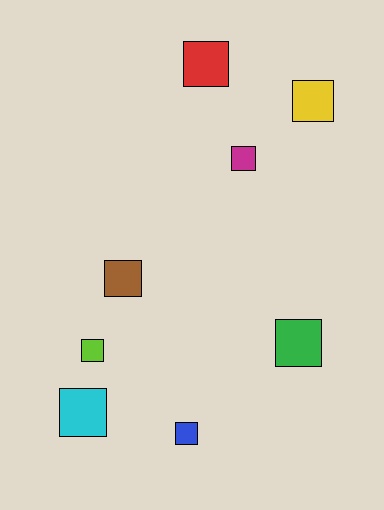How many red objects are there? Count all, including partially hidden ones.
There is 1 red object.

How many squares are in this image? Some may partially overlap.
There are 8 squares.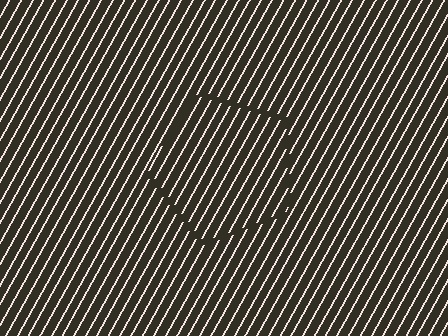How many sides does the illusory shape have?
5 sides — the line-ends trace a pentagon.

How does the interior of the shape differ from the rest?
The interior of the shape contains the same grating, shifted by half a period — the contour is defined by the phase discontinuity where line-ends from the inner and outer gratings abut.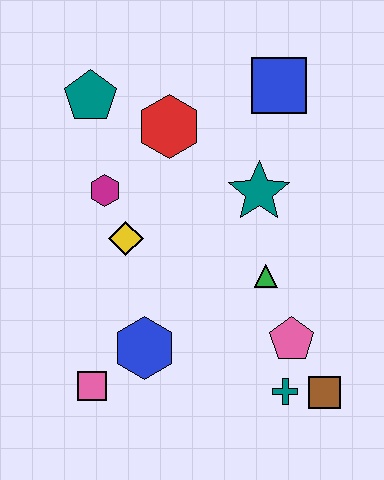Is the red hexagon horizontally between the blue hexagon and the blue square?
Yes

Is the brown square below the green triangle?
Yes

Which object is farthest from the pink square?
The blue square is farthest from the pink square.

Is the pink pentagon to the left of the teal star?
No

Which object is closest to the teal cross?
The brown square is closest to the teal cross.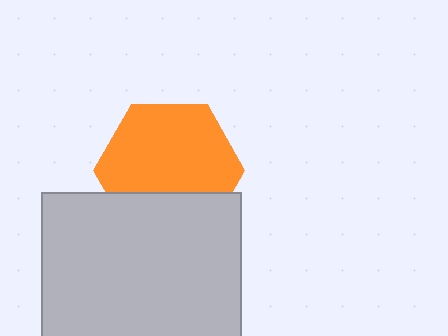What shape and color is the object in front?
The object in front is a light gray square.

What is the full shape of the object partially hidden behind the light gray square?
The partially hidden object is an orange hexagon.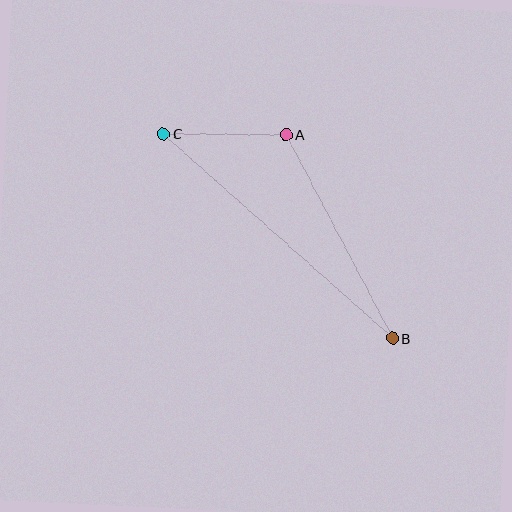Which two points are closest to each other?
Points A and C are closest to each other.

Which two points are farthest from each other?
Points B and C are farthest from each other.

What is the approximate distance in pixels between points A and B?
The distance between A and B is approximately 230 pixels.